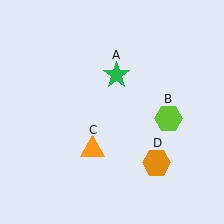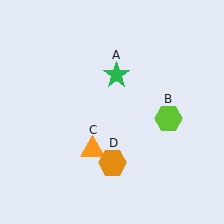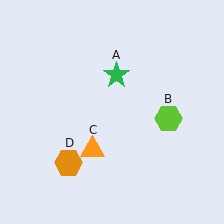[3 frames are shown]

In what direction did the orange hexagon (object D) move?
The orange hexagon (object D) moved left.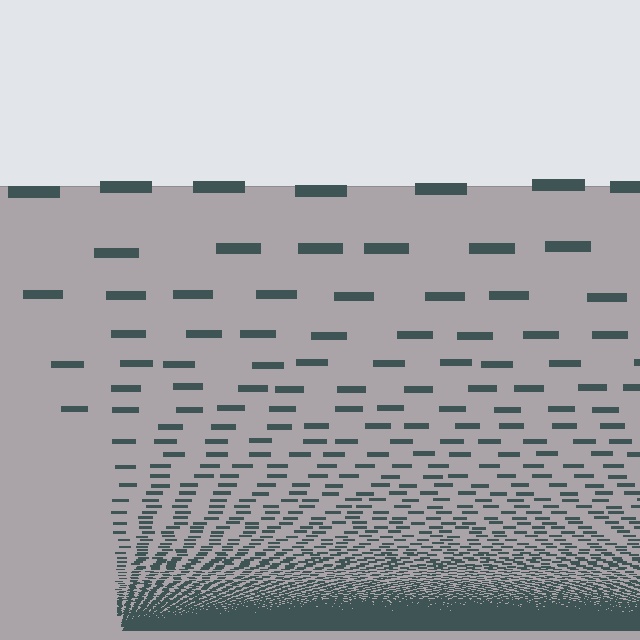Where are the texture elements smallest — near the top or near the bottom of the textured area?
Near the bottom.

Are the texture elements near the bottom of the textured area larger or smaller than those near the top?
Smaller. The gradient is inverted — elements near the bottom are smaller and denser.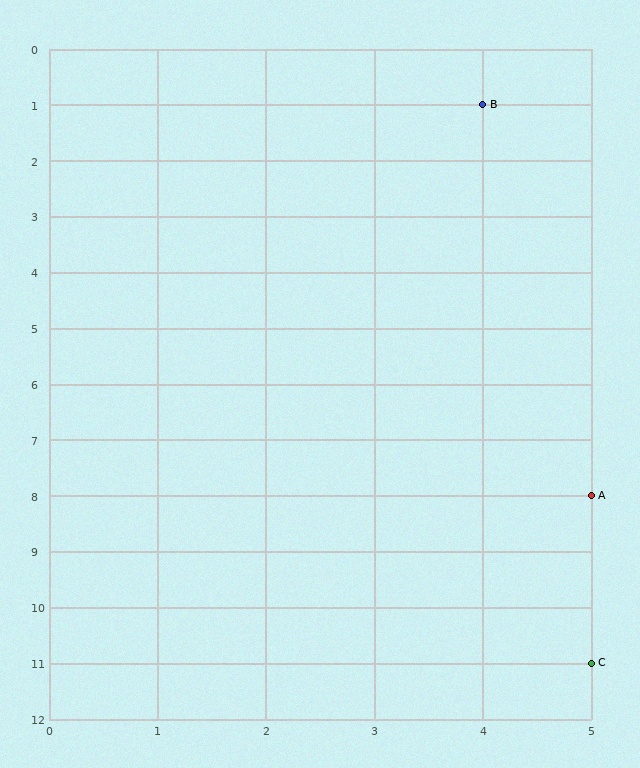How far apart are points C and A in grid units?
Points C and A are 3 rows apart.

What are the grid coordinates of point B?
Point B is at grid coordinates (4, 1).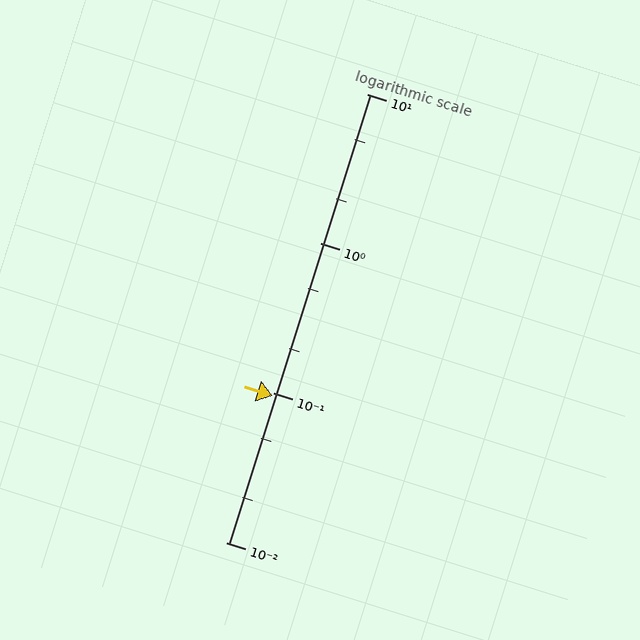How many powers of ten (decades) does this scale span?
The scale spans 3 decades, from 0.01 to 10.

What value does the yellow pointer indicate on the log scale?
The pointer indicates approximately 0.095.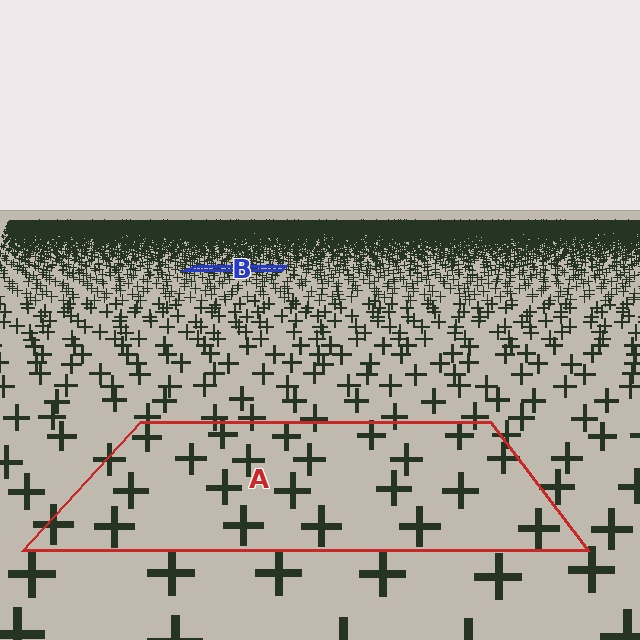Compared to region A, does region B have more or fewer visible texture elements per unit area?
Region B has more texture elements per unit area — they are packed more densely because it is farther away.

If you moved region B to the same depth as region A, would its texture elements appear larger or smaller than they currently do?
They would appear larger. At a closer depth, the same texture elements are projected at a bigger on-screen size.